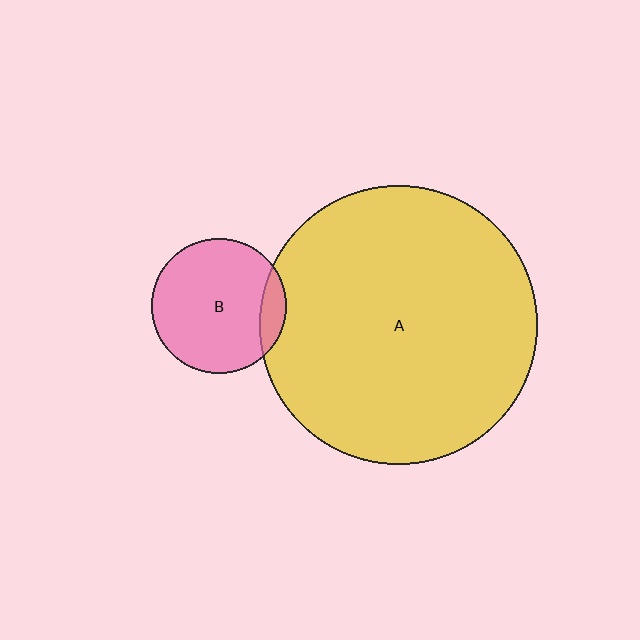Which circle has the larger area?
Circle A (yellow).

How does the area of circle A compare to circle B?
Approximately 4.3 times.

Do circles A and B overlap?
Yes.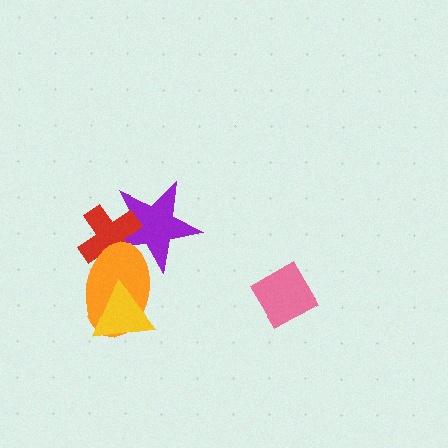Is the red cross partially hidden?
Yes, it is partially covered by another shape.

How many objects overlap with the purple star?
2 objects overlap with the purple star.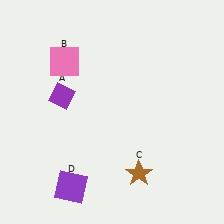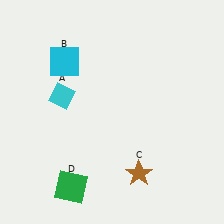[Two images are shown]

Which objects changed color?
A changed from purple to cyan. B changed from pink to cyan. D changed from purple to green.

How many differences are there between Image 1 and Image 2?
There are 3 differences between the two images.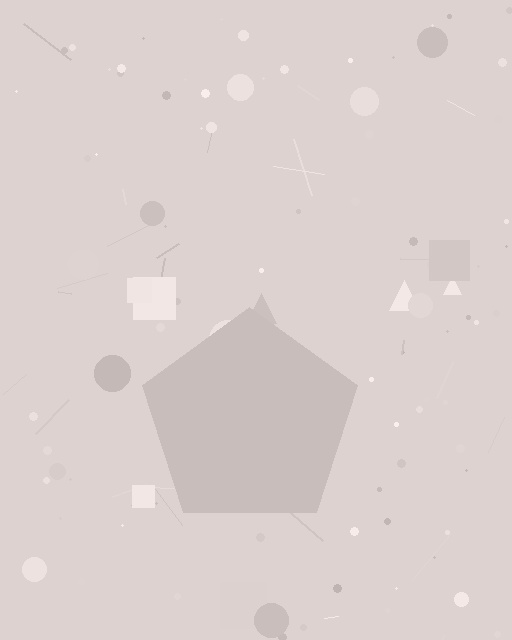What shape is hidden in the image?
A pentagon is hidden in the image.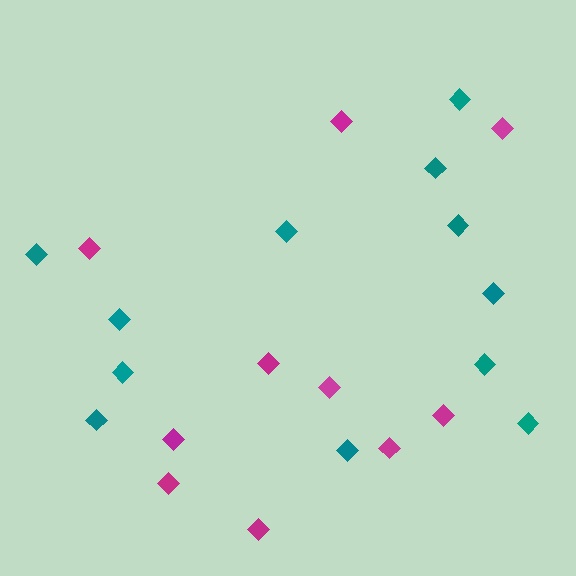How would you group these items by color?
There are 2 groups: one group of magenta diamonds (10) and one group of teal diamonds (12).